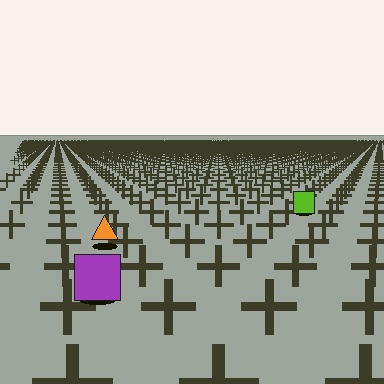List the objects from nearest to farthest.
From nearest to farthest: the purple square, the orange triangle, the lime square.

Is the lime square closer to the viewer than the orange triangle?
No. The orange triangle is closer — you can tell from the texture gradient: the ground texture is coarser near it.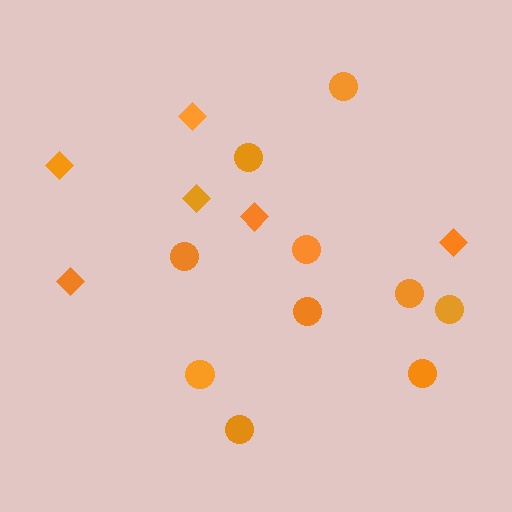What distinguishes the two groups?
There are 2 groups: one group of circles (10) and one group of diamonds (6).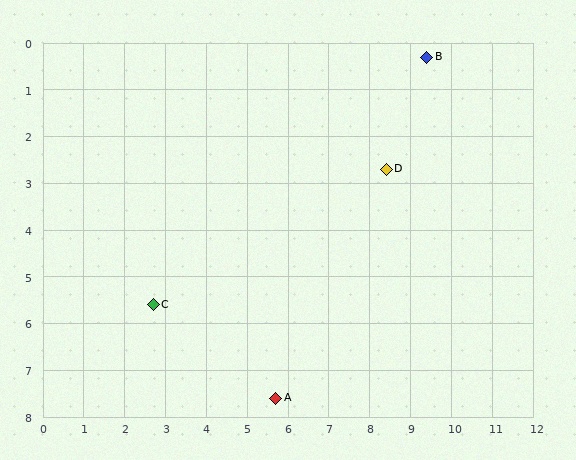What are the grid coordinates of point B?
Point B is at approximately (9.4, 0.3).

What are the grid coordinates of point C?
Point C is at approximately (2.7, 5.6).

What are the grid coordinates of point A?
Point A is at approximately (5.7, 7.6).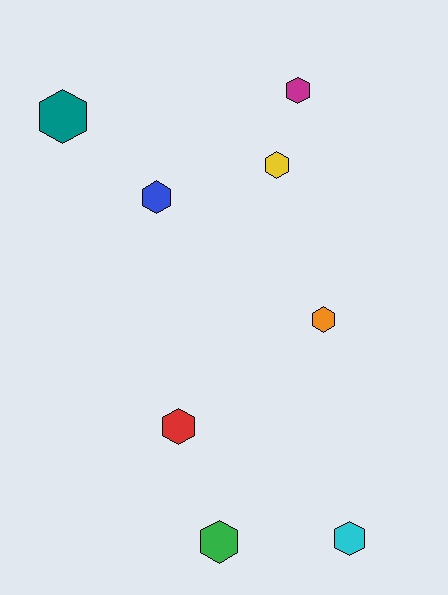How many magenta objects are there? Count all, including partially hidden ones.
There is 1 magenta object.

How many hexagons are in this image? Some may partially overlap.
There are 8 hexagons.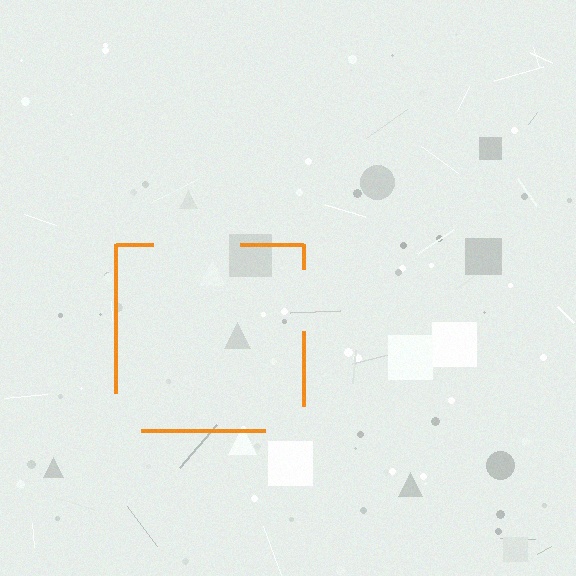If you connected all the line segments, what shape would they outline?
They would outline a square.